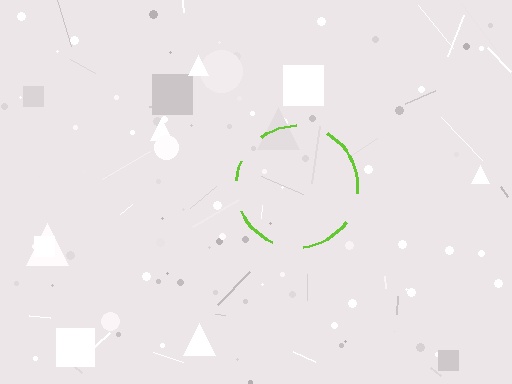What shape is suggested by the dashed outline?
The dashed outline suggests a circle.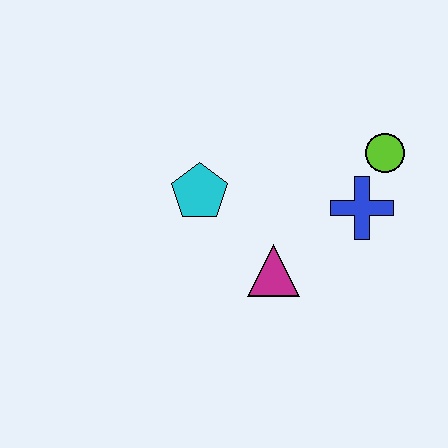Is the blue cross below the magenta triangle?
No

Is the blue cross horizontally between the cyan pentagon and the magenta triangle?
No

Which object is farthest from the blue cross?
The cyan pentagon is farthest from the blue cross.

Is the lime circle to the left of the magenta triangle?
No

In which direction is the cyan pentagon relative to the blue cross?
The cyan pentagon is to the left of the blue cross.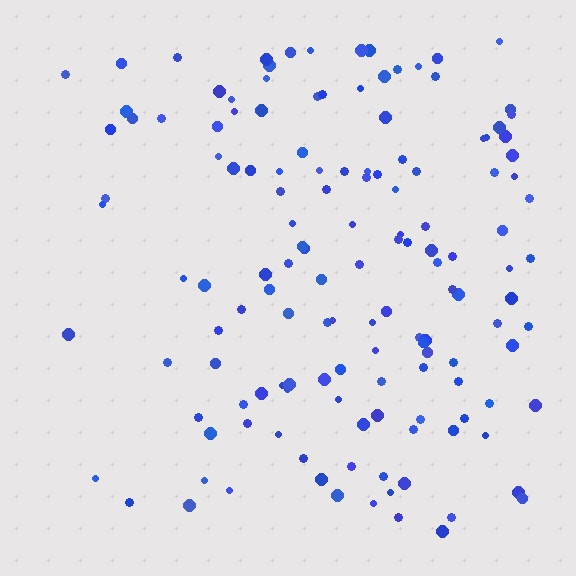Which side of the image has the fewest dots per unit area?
The left.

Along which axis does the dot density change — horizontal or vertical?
Horizontal.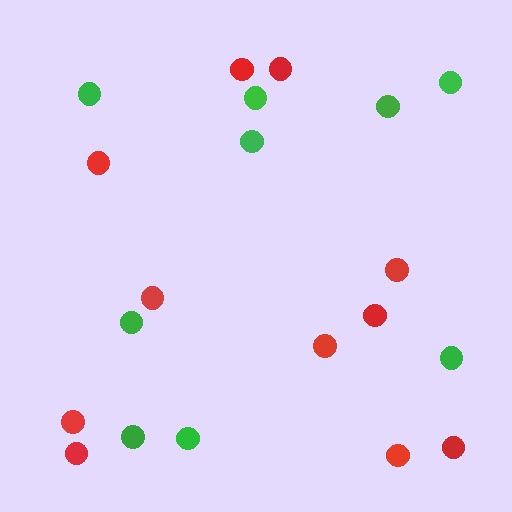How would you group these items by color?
There are 2 groups: one group of green circles (9) and one group of red circles (11).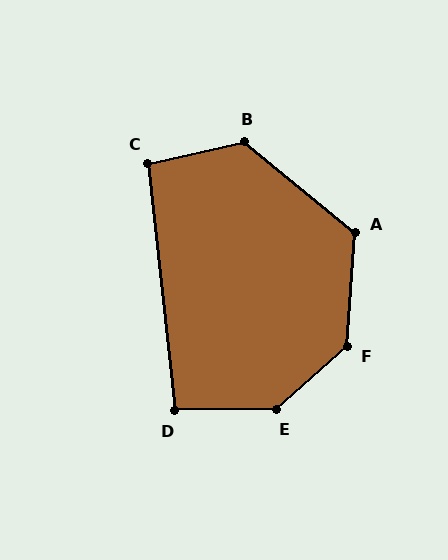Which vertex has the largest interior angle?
E, at approximately 139 degrees.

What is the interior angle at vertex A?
Approximately 125 degrees (obtuse).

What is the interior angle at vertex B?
Approximately 128 degrees (obtuse).